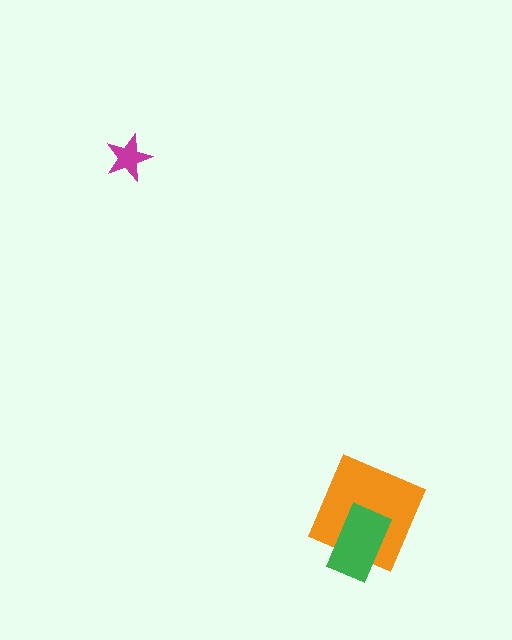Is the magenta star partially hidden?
No, no other shape covers it.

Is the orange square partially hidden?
Yes, it is partially covered by another shape.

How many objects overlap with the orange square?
1 object overlaps with the orange square.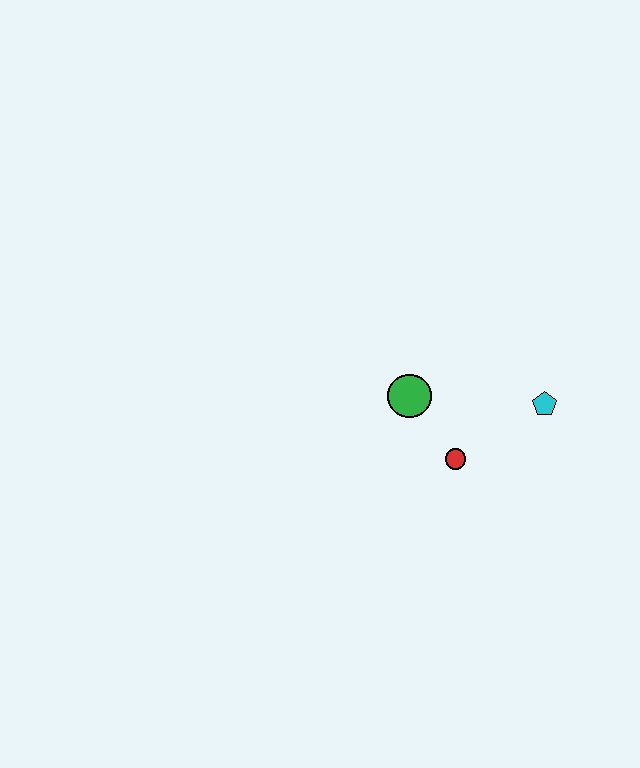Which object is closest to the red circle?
The green circle is closest to the red circle.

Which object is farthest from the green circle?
The cyan pentagon is farthest from the green circle.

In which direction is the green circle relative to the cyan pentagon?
The green circle is to the left of the cyan pentagon.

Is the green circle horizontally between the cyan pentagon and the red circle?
No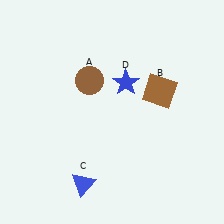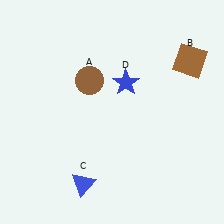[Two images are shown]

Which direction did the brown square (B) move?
The brown square (B) moved up.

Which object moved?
The brown square (B) moved up.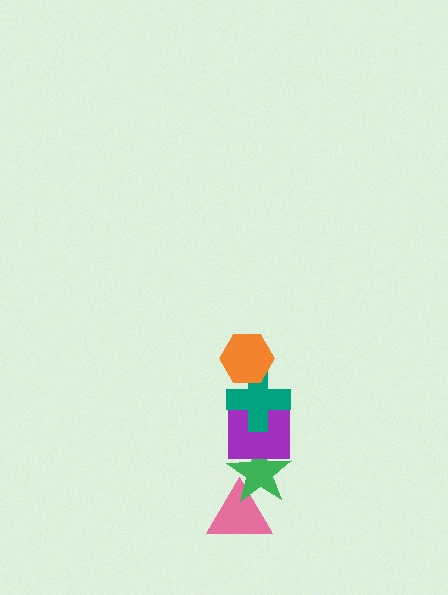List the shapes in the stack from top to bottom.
From top to bottom: the orange hexagon, the teal cross, the purple square, the green star, the pink triangle.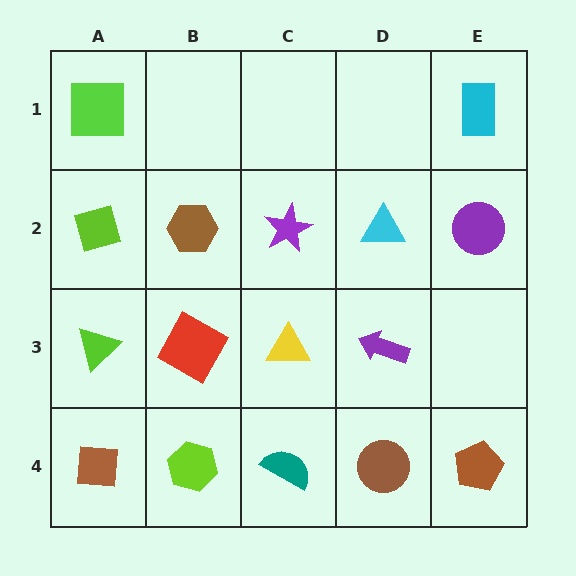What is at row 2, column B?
A brown hexagon.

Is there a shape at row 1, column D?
No, that cell is empty.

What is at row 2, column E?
A purple circle.